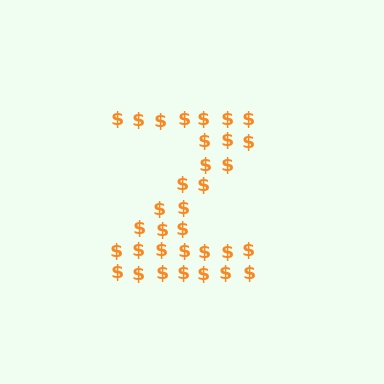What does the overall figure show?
The overall figure shows the letter Z.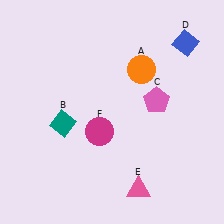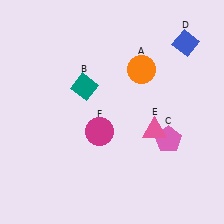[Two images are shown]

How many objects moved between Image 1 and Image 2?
3 objects moved between the two images.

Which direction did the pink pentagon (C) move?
The pink pentagon (C) moved down.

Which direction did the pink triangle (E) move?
The pink triangle (E) moved up.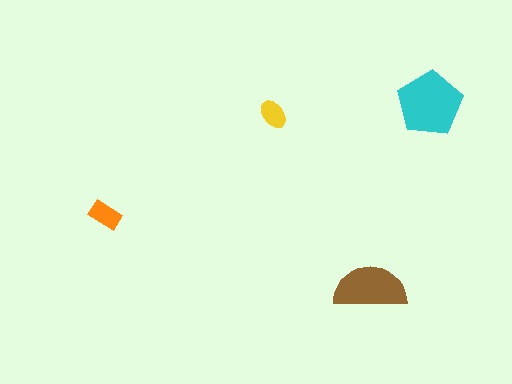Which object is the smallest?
The yellow ellipse.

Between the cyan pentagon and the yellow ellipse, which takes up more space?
The cyan pentagon.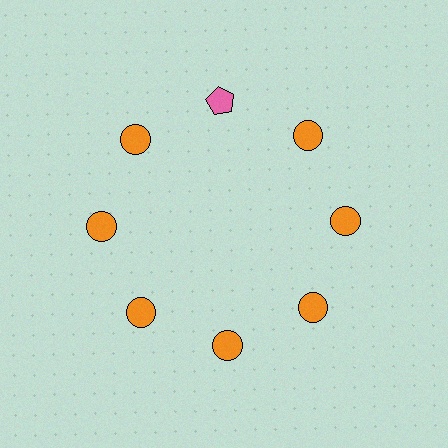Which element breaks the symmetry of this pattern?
The pink pentagon at roughly the 12 o'clock position breaks the symmetry. All other shapes are orange circles.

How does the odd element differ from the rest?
It differs in both color (pink instead of orange) and shape (pentagon instead of circle).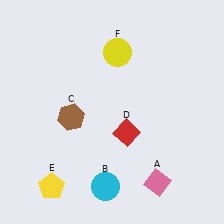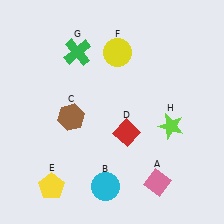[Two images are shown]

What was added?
A green cross (G), a lime star (H) were added in Image 2.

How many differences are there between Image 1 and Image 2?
There are 2 differences between the two images.